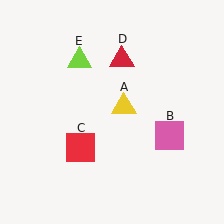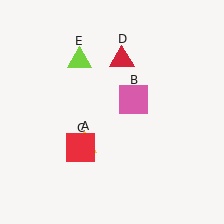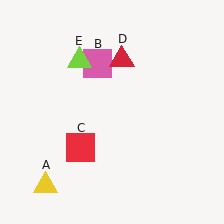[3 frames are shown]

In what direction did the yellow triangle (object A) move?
The yellow triangle (object A) moved down and to the left.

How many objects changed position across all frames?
2 objects changed position: yellow triangle (object A), pink square (object B).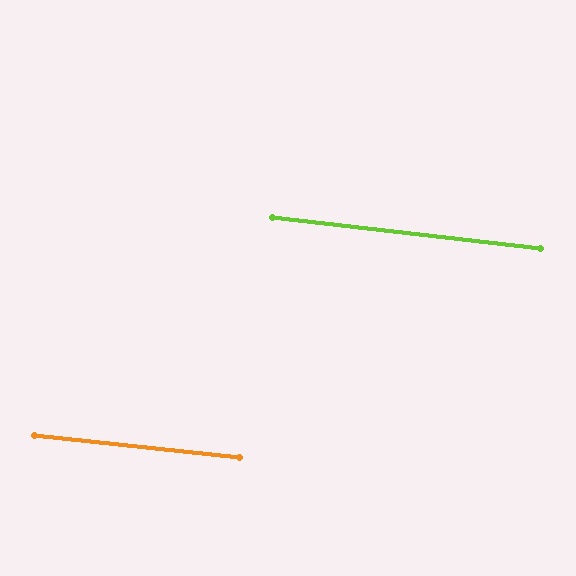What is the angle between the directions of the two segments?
Approximately 1 degree.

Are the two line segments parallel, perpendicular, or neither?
Parallel — their directions differ by only 0.5°.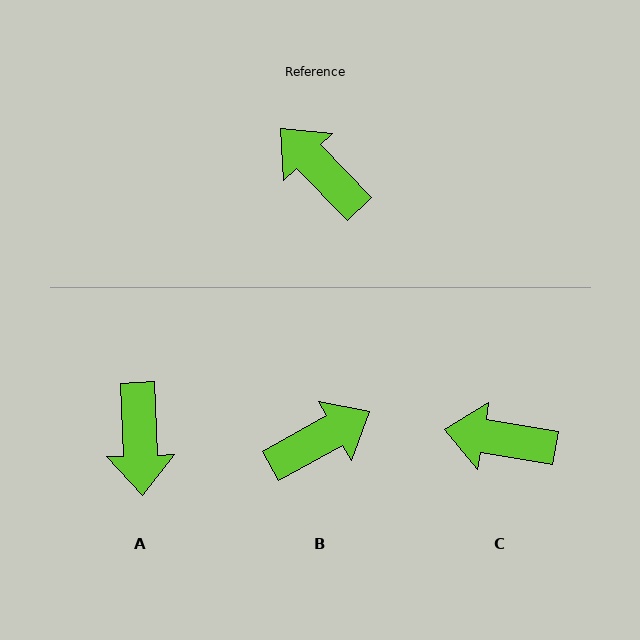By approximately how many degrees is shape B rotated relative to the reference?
Approximately 105 degrees clockwise.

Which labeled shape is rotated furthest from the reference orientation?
A, about 138 degrees away.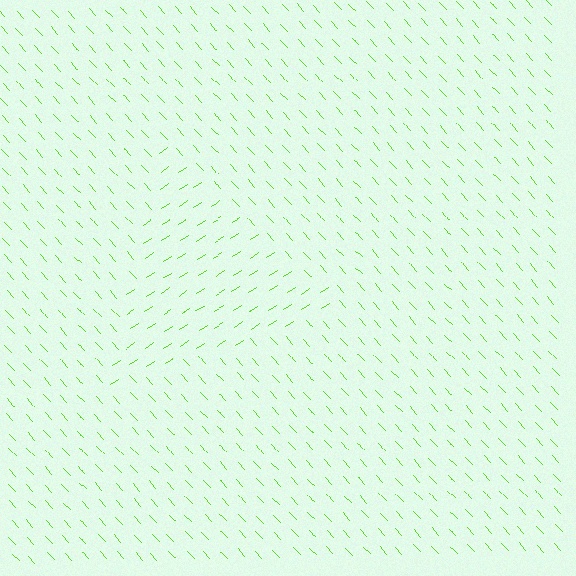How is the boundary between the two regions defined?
The boundary is defined purely by a change in line orientation (approximately 81 degrees difference). All lines are the same color and thickness.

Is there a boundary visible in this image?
Yes, there is a texture boundary formed by a change in line orientation.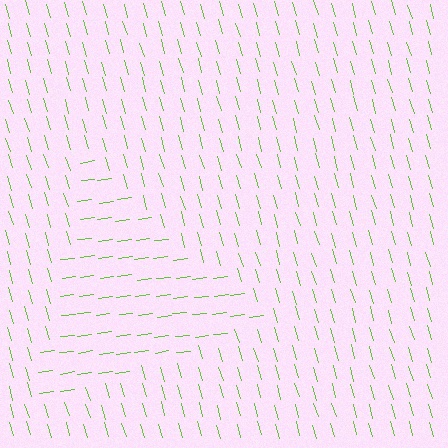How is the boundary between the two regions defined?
The boundary is defined purely by a change in line orientation (approximately 81 degrees difference). All lines are the same color and thickness.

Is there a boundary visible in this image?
Yes, there is a texture boundary formed by a change in line orientation.